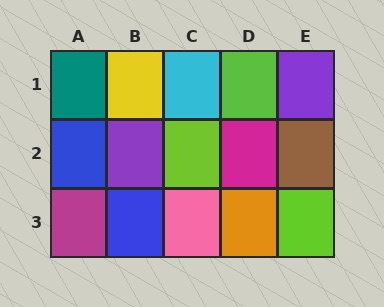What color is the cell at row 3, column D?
Orange.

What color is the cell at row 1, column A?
Teal.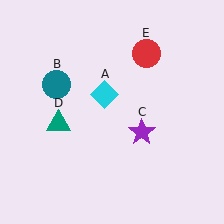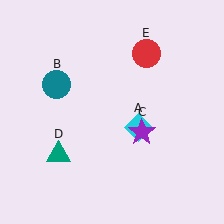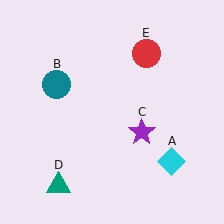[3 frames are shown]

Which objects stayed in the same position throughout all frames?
Teal circle (object B) and purple star (object C) and red circle (object E) remained stationary.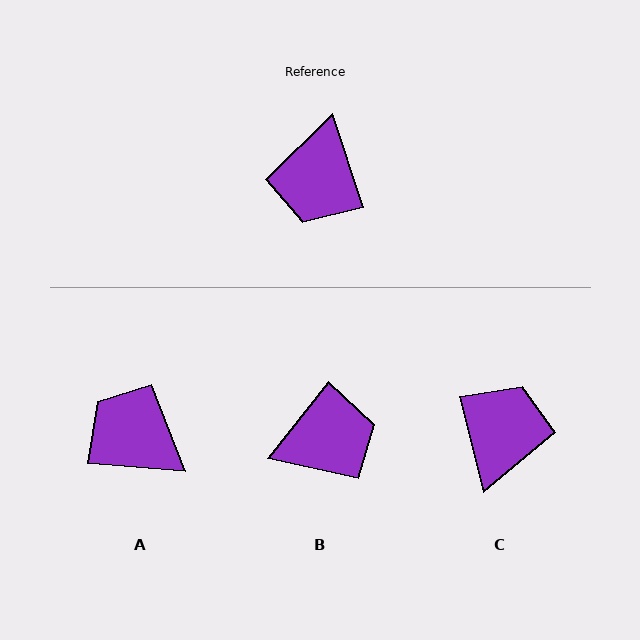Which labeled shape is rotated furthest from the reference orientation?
C, about 175 degrees away.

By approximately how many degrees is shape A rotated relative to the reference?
Approximately 113 degrees clockwise.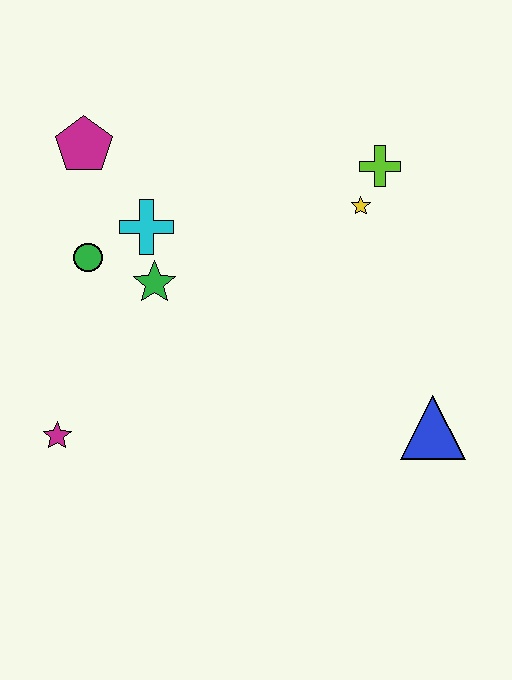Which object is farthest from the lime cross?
The magenta star is farthest from the lime cross.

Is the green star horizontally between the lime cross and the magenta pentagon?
Yes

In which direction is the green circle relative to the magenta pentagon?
The green circle is below the magenta pentagon.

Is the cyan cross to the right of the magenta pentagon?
Yes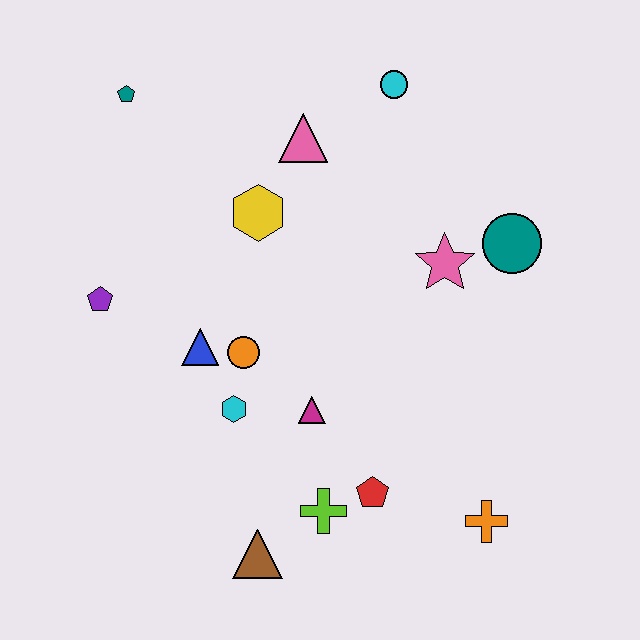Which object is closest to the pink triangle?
The yellow hexagon is closest to the pink triangle.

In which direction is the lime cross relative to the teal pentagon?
The lime cross is below the teal pentagon.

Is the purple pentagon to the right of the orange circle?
No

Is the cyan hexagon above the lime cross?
Yes